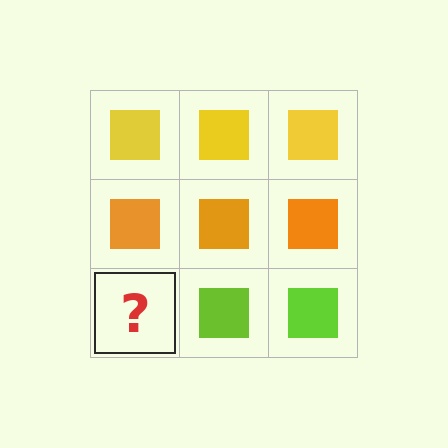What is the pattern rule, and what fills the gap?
The rule is that each row has a consistent color. The gap should be filled with a lime square.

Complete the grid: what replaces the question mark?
The question mark should be replaced with a lime square.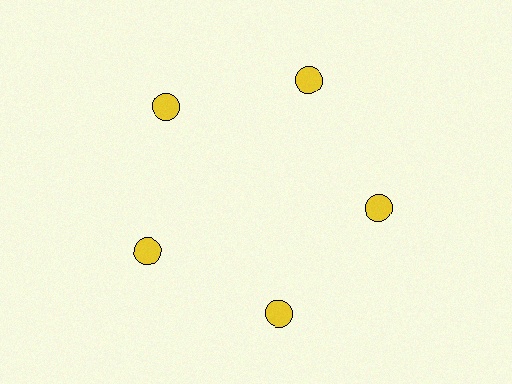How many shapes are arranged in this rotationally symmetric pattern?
There are 5 shapes, arranged in 5 groups of 1.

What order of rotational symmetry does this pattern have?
This pattern has 5-fold rotational symmetry.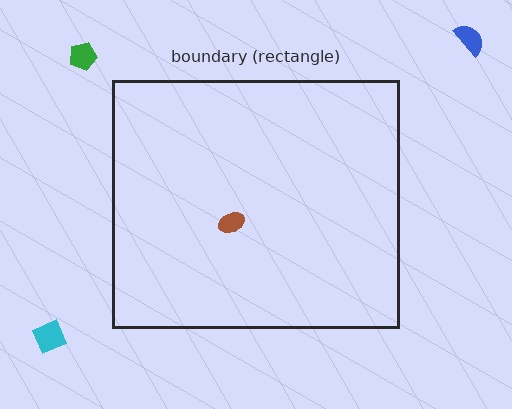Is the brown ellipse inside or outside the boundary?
Inside.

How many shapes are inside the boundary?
1 inside, 3 outside.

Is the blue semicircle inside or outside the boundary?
Outside.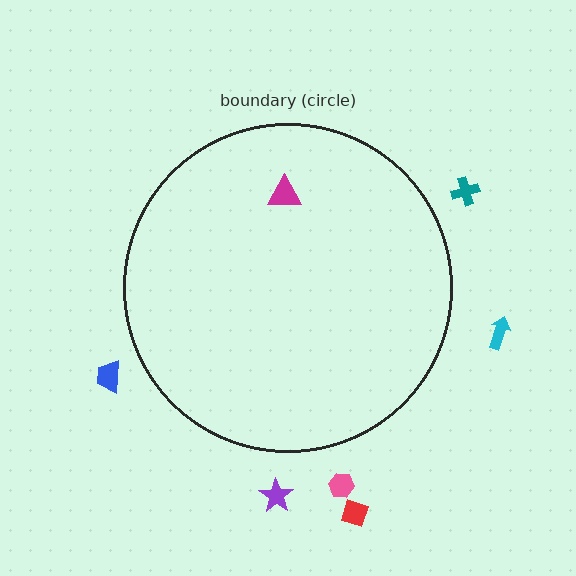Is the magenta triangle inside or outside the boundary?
Inside.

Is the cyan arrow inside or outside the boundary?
Outside.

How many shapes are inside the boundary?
1 inside, 6 outside.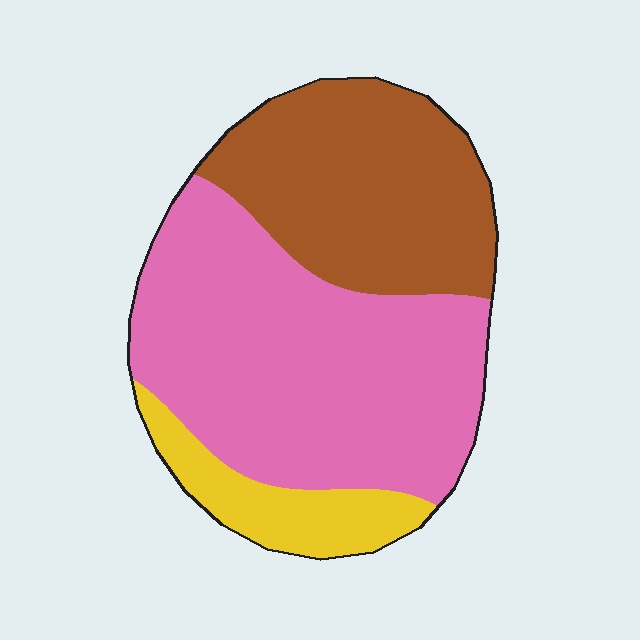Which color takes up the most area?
Pink, at roughly 55%.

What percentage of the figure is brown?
Brown takes up between a third and a half of the figure.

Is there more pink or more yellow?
Pink.